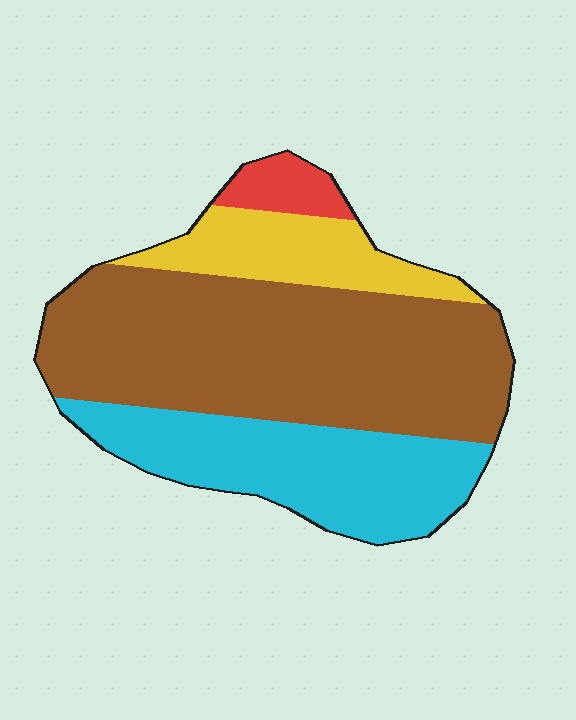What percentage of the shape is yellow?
Yellow covers about 15% of the shape.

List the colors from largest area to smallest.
From largest to smallest: brown, cyan, yellow, red.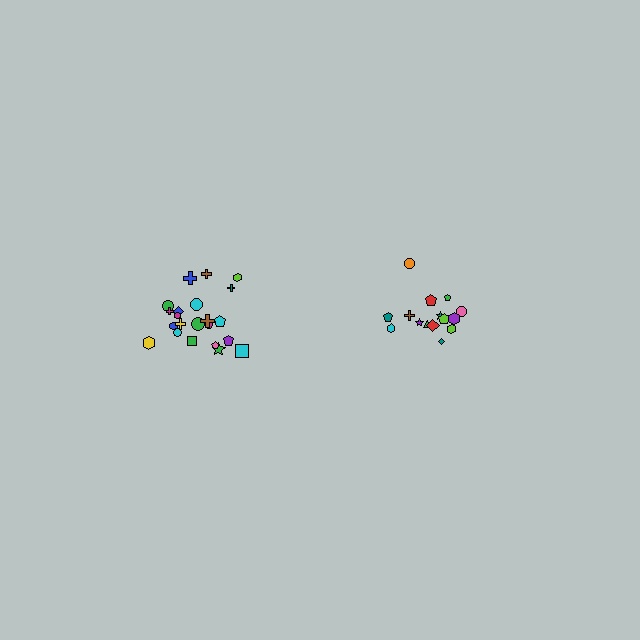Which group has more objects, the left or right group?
The left group.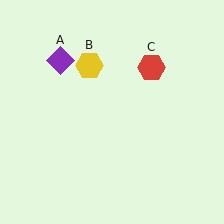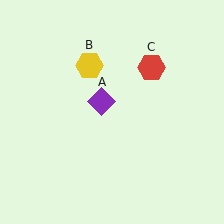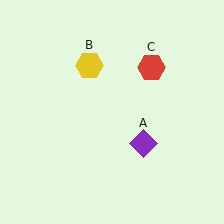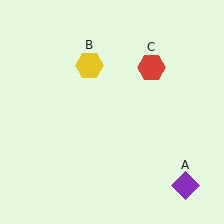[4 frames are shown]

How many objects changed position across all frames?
1 object changed position: purple diamond (object A).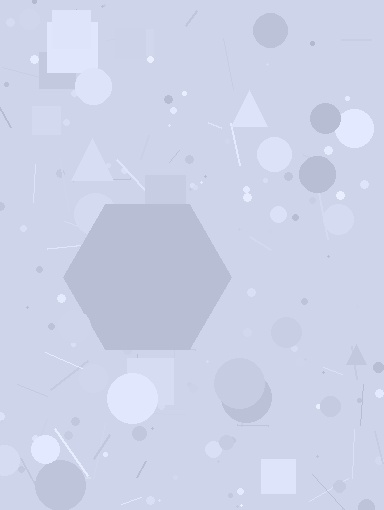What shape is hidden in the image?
A hexagon is hidden in the image.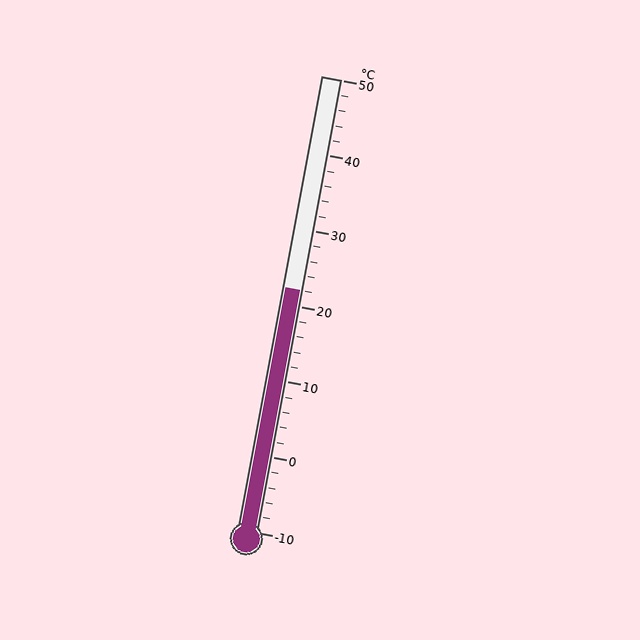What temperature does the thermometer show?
The thermometer shows approximately 22°C.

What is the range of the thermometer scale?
The thermometer scale ranges from -10°C to 50°C.